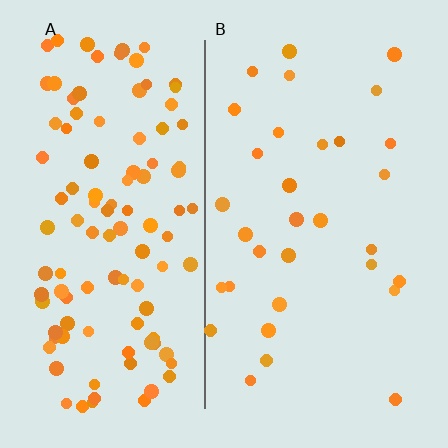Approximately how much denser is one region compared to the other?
Approximately 3.4× — region A over region B.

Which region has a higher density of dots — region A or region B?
A (the left).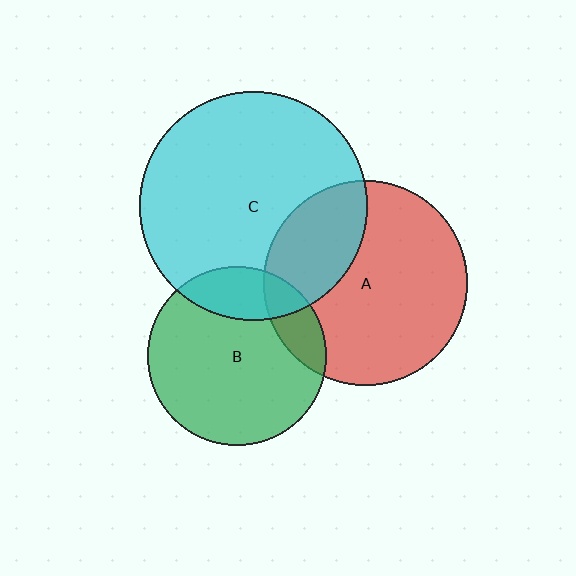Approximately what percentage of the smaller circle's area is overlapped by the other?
Approximately 30%.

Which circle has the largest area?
Circle C (cyan).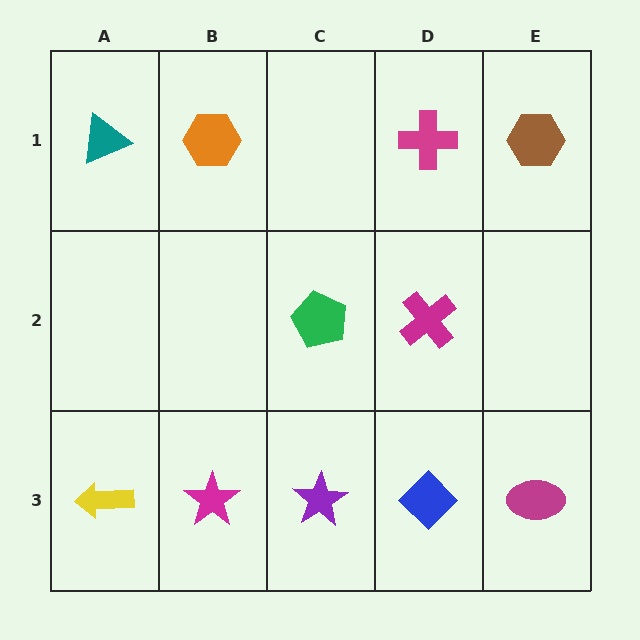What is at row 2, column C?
A green pentagon.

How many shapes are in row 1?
4 shapes.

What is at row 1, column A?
A teal triangle.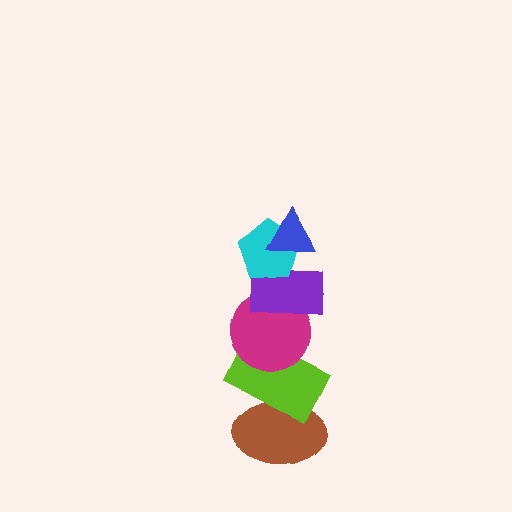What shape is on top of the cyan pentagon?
The blue triangle is on top of the cyan pentagon.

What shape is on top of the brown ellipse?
The lime rectangle is on top of the brown ellipse.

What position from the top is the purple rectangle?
The purple rectangle is 3rd from the top.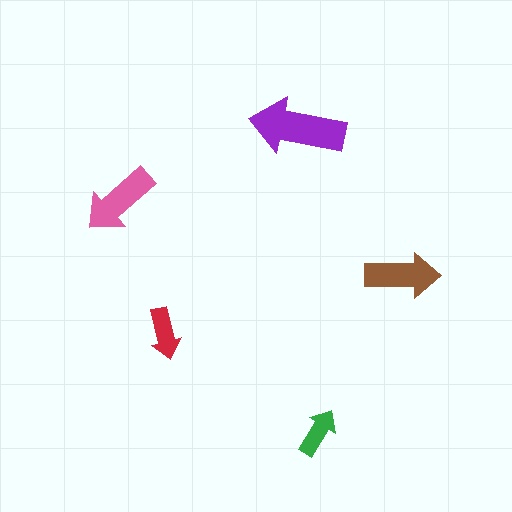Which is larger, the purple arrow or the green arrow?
The purple one.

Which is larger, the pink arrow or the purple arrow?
The purple one.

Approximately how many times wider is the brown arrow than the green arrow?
About 1.5 times wider.